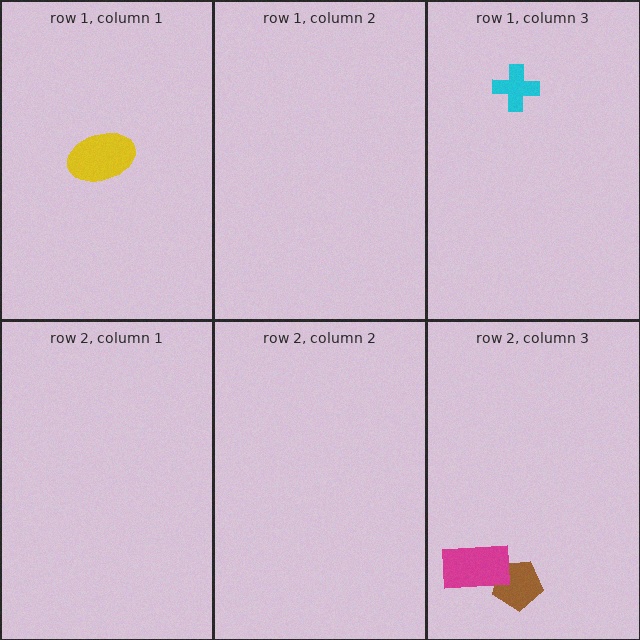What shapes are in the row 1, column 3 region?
The cyan cross.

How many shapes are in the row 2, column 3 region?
2.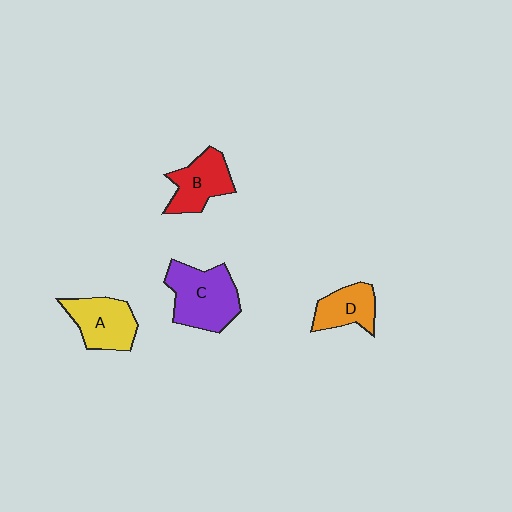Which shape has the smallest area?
Shape D (orange).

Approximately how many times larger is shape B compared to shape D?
Approximately 1.2 times.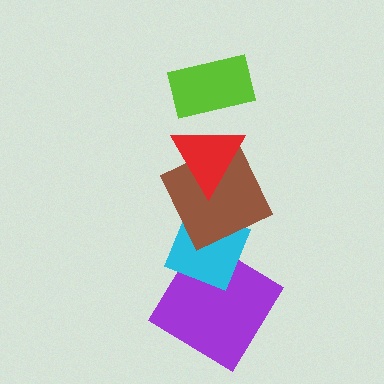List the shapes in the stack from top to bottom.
From top to bottom: the lime rectangle, the red triangle, the brown square, the cyan diamond, the purple diamond.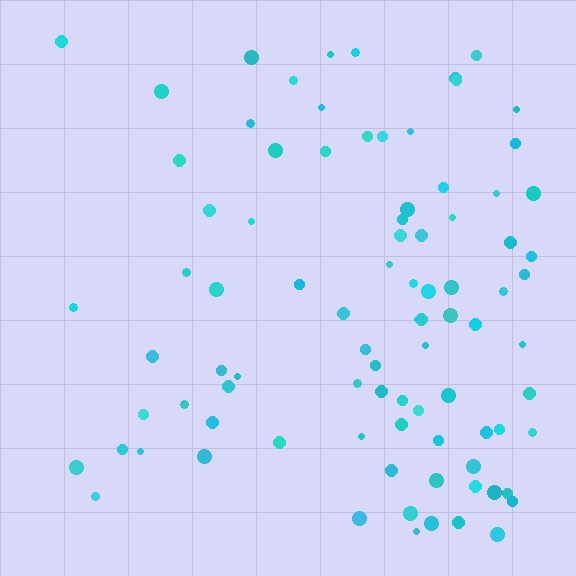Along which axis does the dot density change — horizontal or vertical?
Horizontal.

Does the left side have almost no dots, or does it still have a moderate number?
Still a moderate number, just noticeably fewer than the right.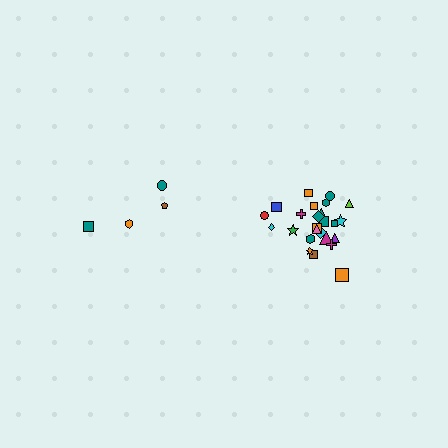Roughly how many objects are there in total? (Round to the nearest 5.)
Roughly 30 objects in total.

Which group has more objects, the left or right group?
The right group.